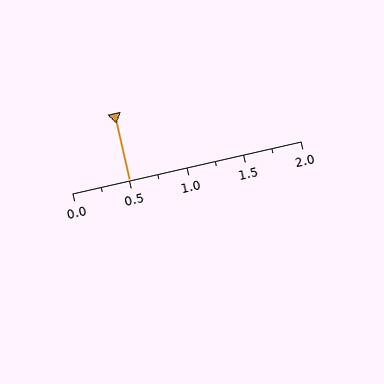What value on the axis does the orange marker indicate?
The marker indicates approximately 0.5.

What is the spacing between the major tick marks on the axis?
The major ticks are spaced 0.5 apart.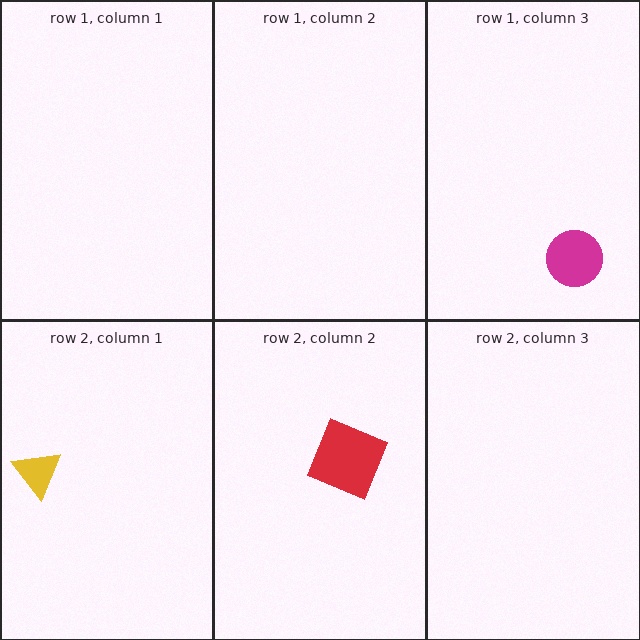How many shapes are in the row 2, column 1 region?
1.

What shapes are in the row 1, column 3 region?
The magenta circle.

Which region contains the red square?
The row 2, column 2 region.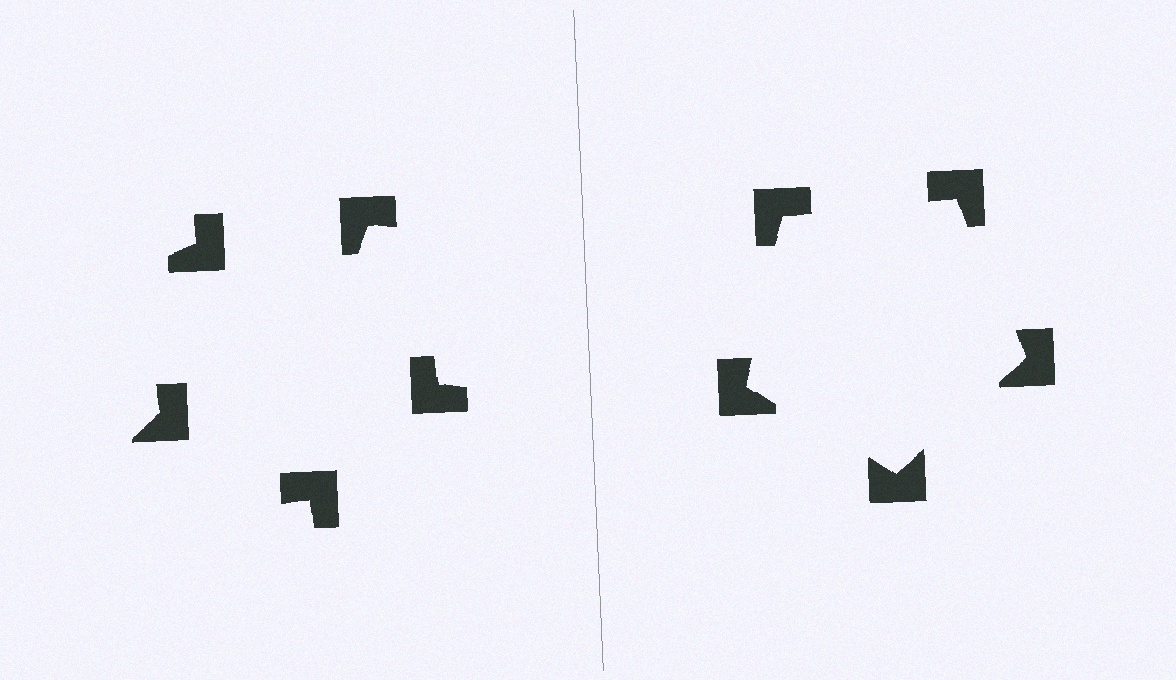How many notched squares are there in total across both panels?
10 — 5 on each side.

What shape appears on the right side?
An illusory pentagon.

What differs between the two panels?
The notched squares are positioned identically on both sides; only the wedge orientations differ. On the right they align to a pentagon; on the left they are misaligned.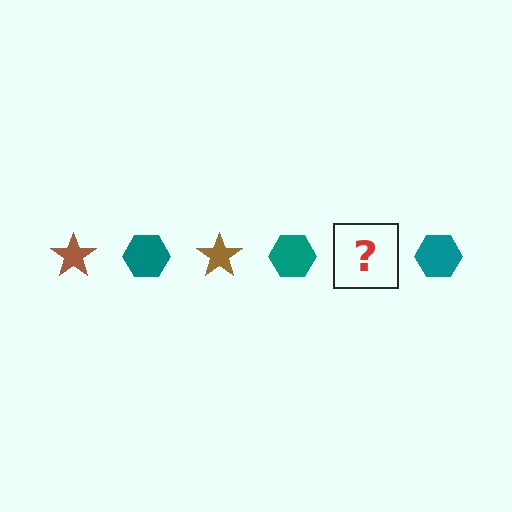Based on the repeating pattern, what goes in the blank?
The blank should be a brown star.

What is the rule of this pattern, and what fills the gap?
The rule is that the pattern alternates between brown star and teal hexagon. The gap should be filled with a brown star.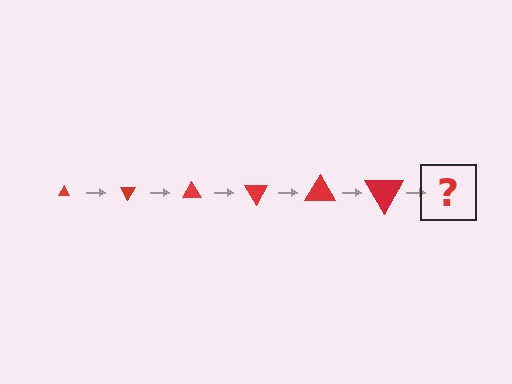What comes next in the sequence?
The next element should be a triangle, larger than the previous one and rotated 360 degrees from the start.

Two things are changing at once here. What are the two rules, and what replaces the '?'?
The two rules are that the triangle grows larger each step and it rotates 60 degrees each step. The '?' should be a triangle, larger than the previous one and rotated 360 degrees from the start.